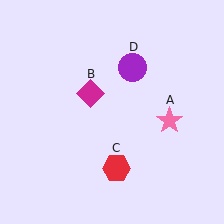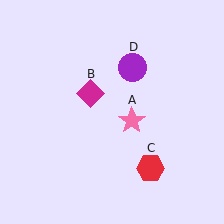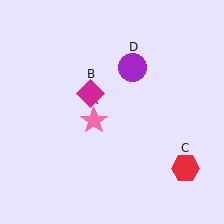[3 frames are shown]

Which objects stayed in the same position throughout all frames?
Magenta diamond (object B) and purple circle (object D) remained stationary.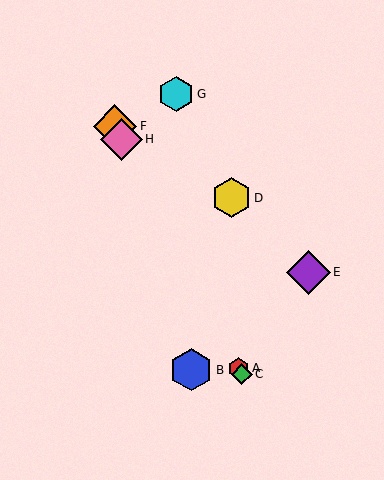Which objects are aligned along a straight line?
Objects A, C, F, H are aligned along a straight line.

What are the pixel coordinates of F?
Object F is at (115, 126).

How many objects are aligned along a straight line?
4 objects (A, C, F, H) are aligned along a straight line.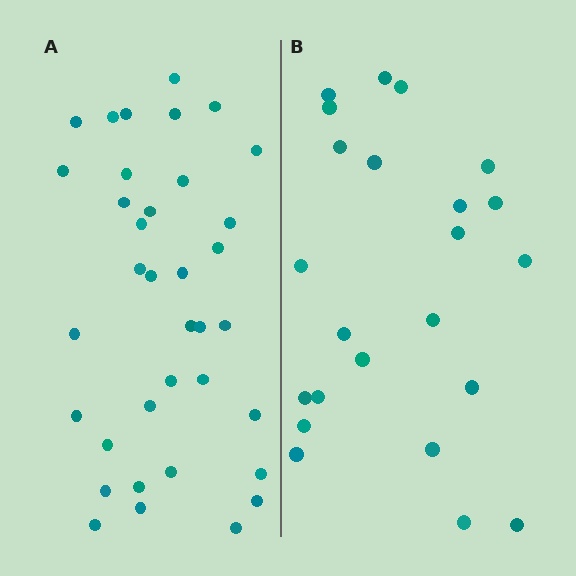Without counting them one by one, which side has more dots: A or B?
Region A (the left region) has more dots.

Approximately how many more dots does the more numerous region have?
Region A has approximately 15 more dots than region B.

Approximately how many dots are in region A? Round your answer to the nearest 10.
About 40 dots. (The exact count is 36, which rounds to 40.)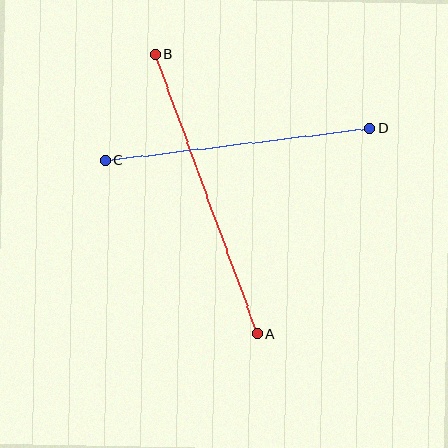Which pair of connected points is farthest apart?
Points A and B are farthest apart.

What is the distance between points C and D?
The distance is approximately 266 pixels.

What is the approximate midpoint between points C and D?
The midpoint is at approximately (238, 144) pixels.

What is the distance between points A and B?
The distance is approximately 298 pixels.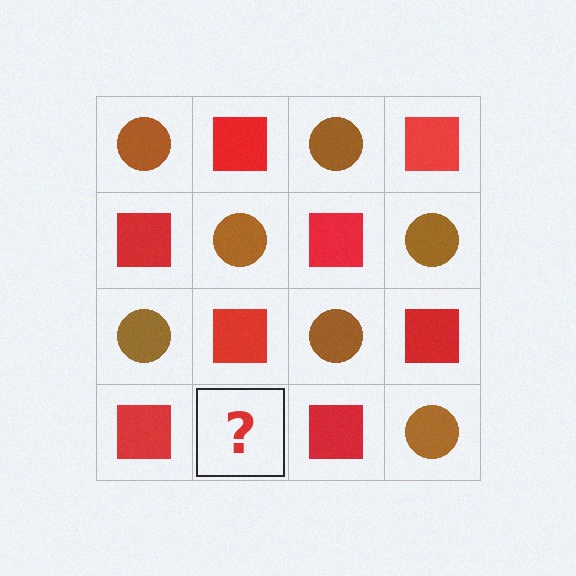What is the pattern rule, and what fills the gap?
The rule is that it alternates brown circle and red square in a checkerboard pattern. The gap should be filled with a brown circle.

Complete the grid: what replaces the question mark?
The question mark should be replaced with a brown circle.